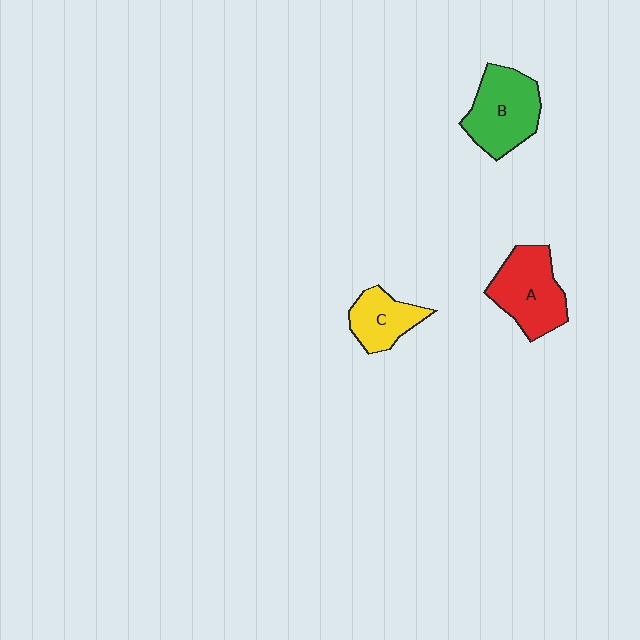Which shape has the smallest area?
Shape C (yellow).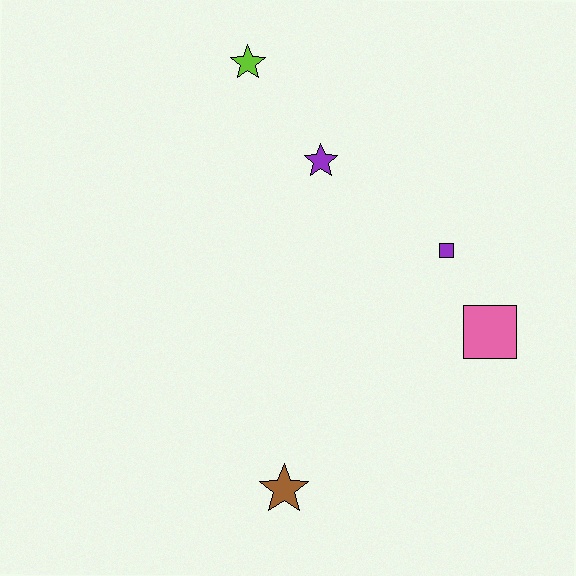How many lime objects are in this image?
There is 1 lime object.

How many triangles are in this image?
There are no triangles.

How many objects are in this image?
There are 5 objects.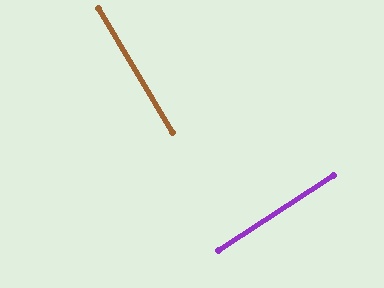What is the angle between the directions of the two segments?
Approximately 88 degrees.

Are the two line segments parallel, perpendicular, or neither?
Perpendicular — they meet at approximately 88°.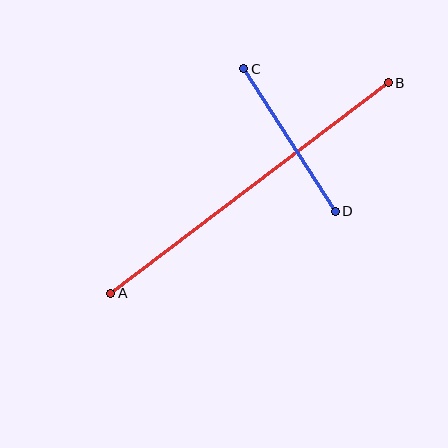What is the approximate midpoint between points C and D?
The midpoint is at approximately (290, 140) pixels.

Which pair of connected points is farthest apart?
Points A and B are farthest apart.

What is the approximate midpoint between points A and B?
The midpoint is at approximately (250, 188) pixels.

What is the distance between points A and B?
The distance is approximately 348 pixels.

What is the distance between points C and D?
The distance is approximately 169 pixels.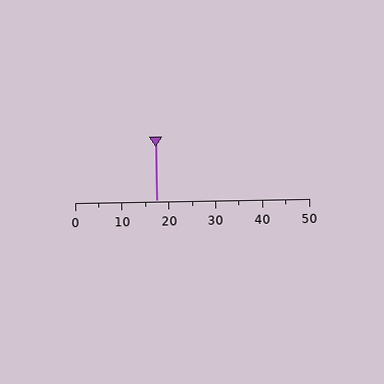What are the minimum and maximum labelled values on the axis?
The axis runs from 0 to 50.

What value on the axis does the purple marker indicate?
The marker indicates approximately 17.5.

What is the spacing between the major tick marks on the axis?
The major ticks are spaced 10 apart.